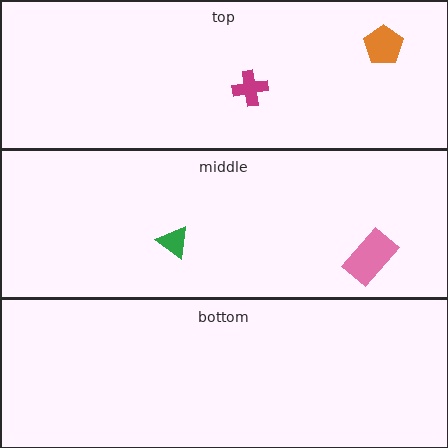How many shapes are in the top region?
2.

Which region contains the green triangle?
The middle region.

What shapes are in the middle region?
The green triangle, the pink rectangle.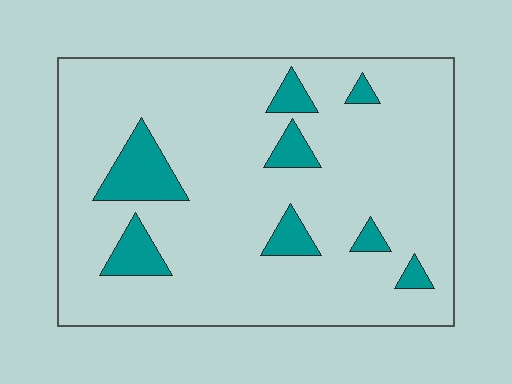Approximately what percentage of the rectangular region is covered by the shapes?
Approximately 10%.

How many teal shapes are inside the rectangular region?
8.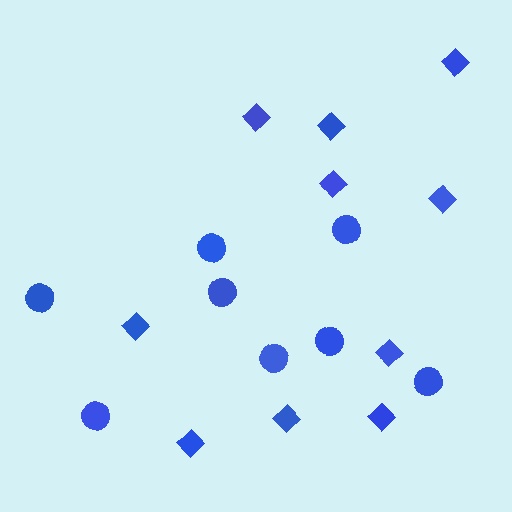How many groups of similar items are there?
There are 2 groups: one group of circles (8) and one group of diamonds (10).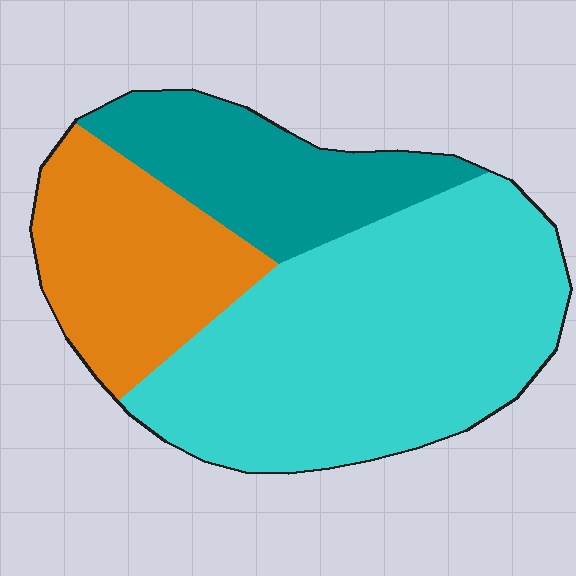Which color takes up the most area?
Cyan, at roughly 55%.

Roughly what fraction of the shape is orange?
Orange covers 24% of the shape.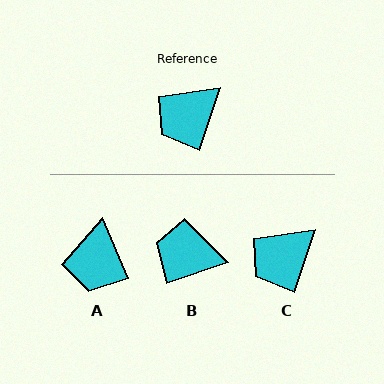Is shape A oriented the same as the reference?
No, it is off by about 41 degrees.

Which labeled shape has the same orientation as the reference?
C.